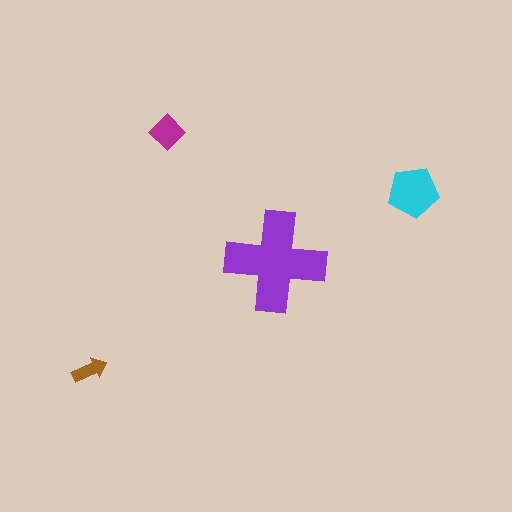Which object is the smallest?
The brown arrow.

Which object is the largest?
The purple cross.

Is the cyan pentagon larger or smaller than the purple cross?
Smaller.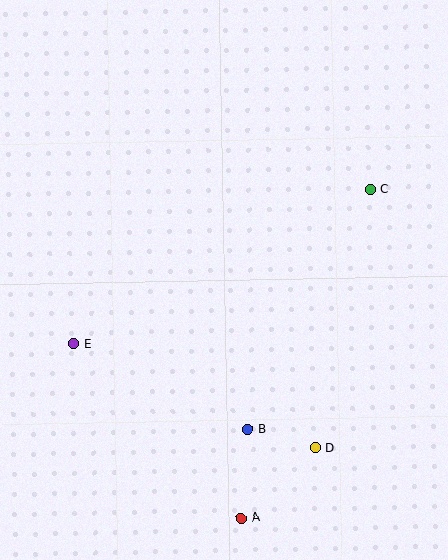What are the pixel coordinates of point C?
Point C is at (371, 189).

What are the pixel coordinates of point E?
Point E is at (74, 344).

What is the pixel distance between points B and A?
The distance between B and A is 89 pixels.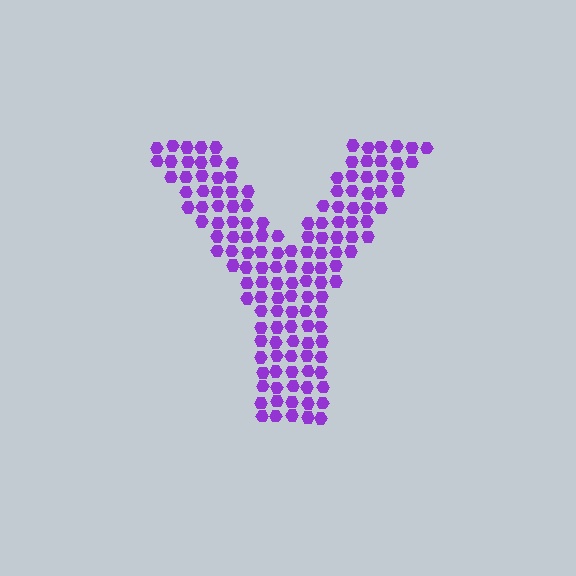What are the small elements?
The small elements are hexagons.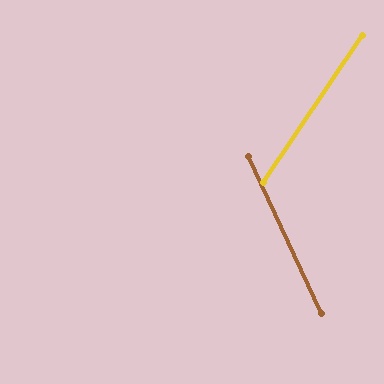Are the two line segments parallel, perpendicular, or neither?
Neither parallel nor perpendicular — they differ by about 59°.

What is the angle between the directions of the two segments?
Approximately 59 degrees.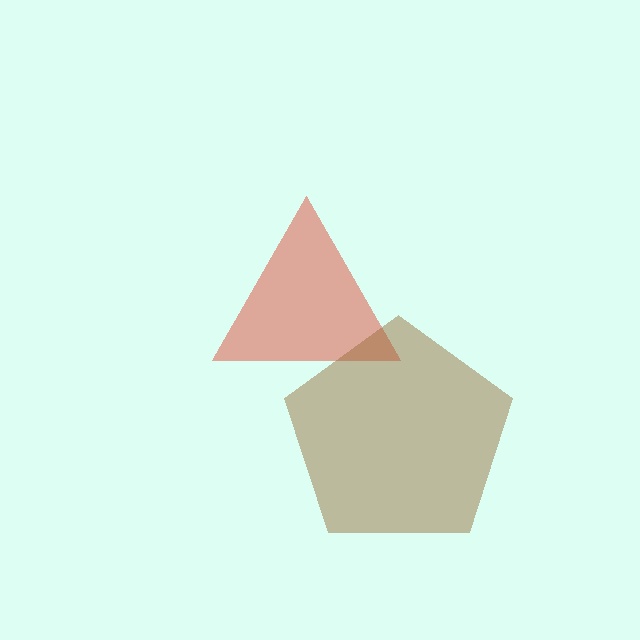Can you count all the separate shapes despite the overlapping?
Yes, there are 2 separate shapes.